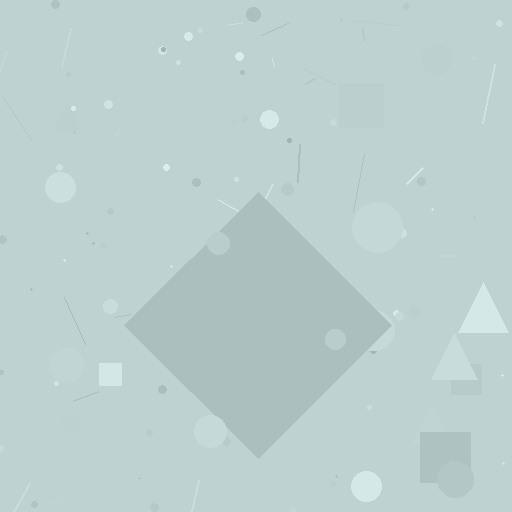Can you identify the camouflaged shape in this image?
The camouflaged shape is a diamond.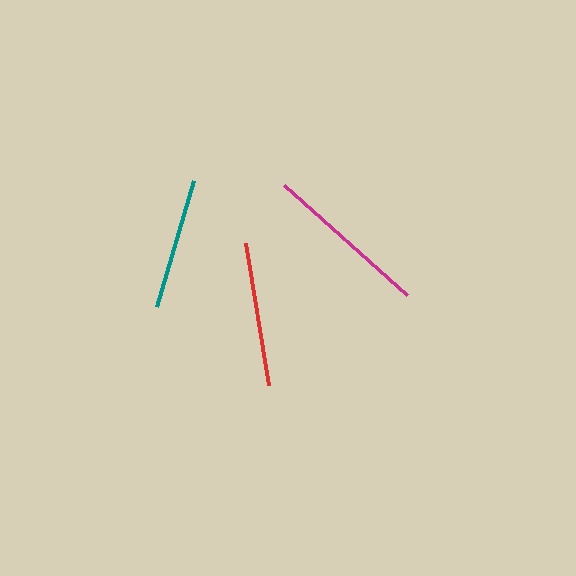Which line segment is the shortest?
The teal line is the shortest at approximately 131 pixels.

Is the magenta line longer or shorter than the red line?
The magenta line is longer than the red line.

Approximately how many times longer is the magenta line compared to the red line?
The magenta line is approximately 1.1 times the length of the red line.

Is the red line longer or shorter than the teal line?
The red line is longer than the teal line.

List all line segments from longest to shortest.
From longest to shortest: magenta, red, teal.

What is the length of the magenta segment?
The magenta segment is approximately 165 pixels long.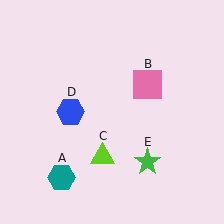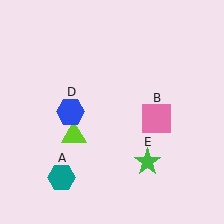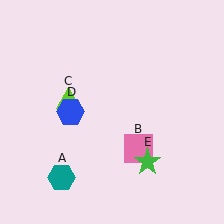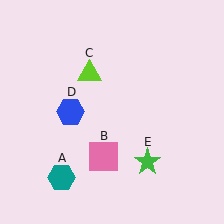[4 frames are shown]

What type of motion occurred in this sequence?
The pink square (object B), lime triangle (object C) rotated clockwise around the center of the scene.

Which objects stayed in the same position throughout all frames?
Teal hexagon (object A) and blue hexagon (object D) and green star (object E) remained stationary.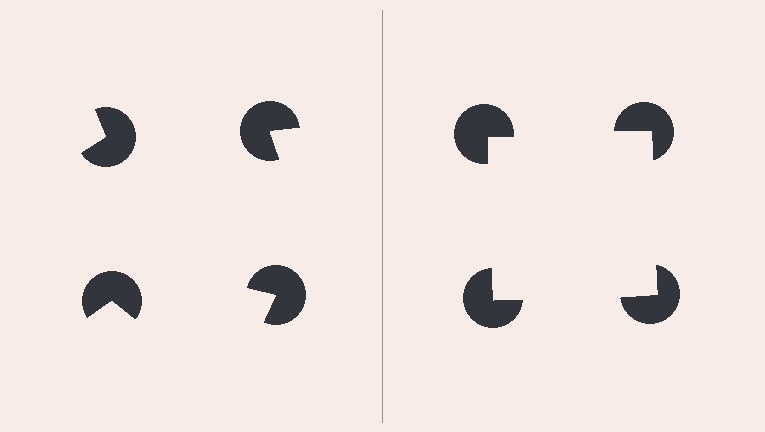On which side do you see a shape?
An illusory square appears on the right side. On the left side the wedge cuts are rotated, so no coherent shape forms.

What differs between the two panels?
The pac-man discs are positioned identically on both sides; only the wedge orientations differ. On the right they align to a square; on the left they are misaligned.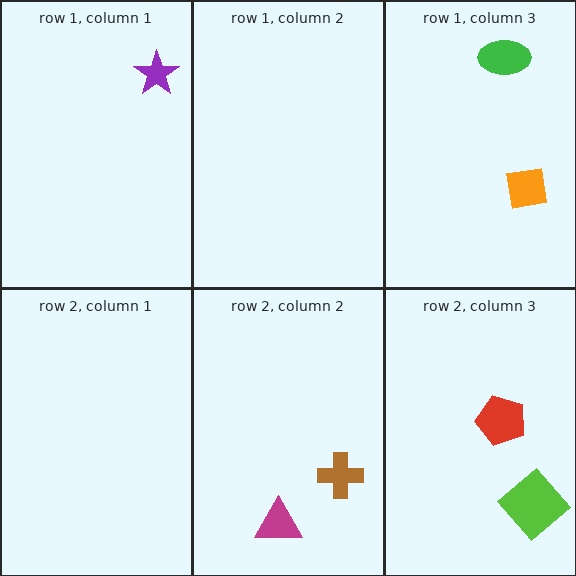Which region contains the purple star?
The row 1, column 1 region.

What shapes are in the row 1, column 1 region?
The purple star.